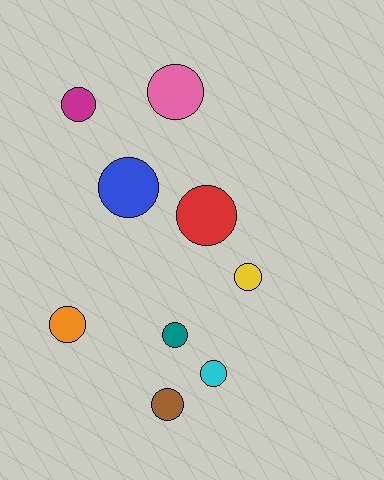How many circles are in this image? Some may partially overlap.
There are 9 circles.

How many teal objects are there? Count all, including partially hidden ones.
There is 1 teal object.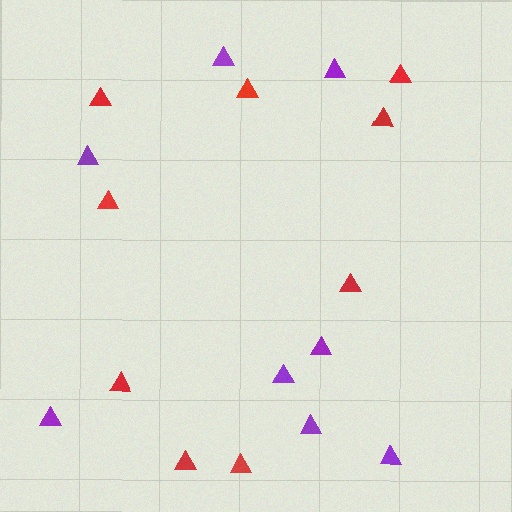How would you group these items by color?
There are 2 groups: one group of purple triangles (8) and one group of red triangles (9).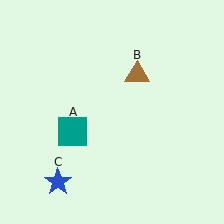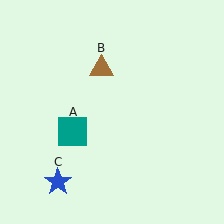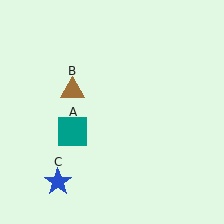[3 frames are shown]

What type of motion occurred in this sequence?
The brown triangle (object B) rotated counterclockwise around the center of the scene.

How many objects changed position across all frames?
1 object changed position: brown triangle (object B).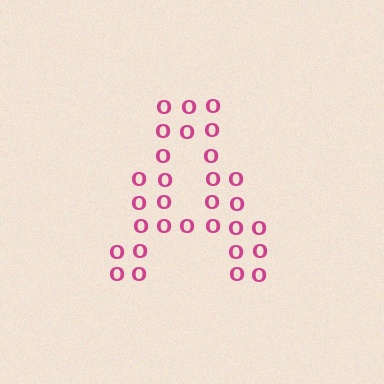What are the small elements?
The small elements are letter O's.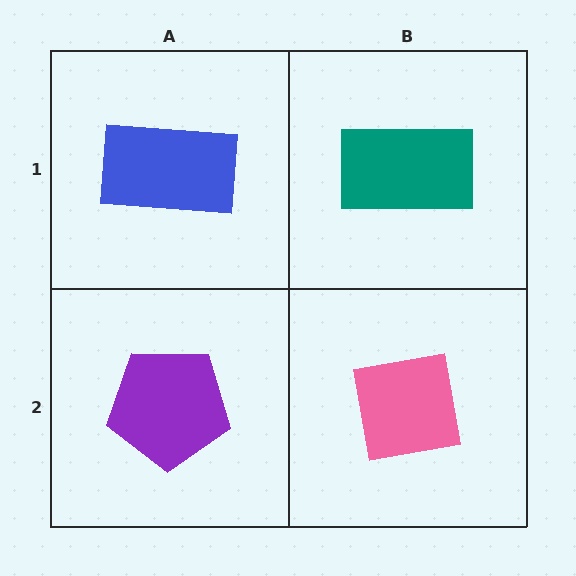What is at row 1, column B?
A teal rectangle.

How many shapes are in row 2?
2 shapes.